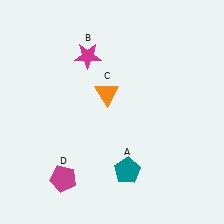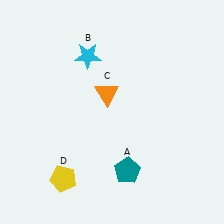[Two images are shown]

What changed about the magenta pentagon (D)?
In Image 1, D is magenta. In Image 2, it changed to yellow.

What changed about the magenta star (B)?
In Image 1, B is magenta. In Image 2, it changed to cyan.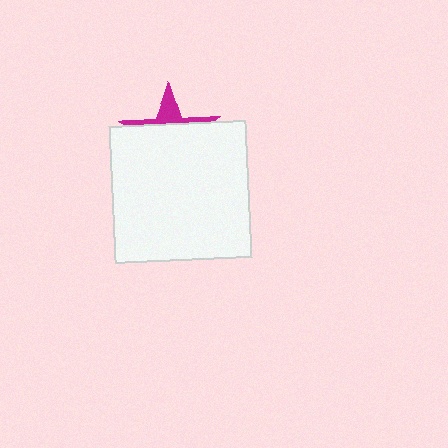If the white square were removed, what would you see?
You would see the complete magenta star.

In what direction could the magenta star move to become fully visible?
The magenta star could move up. That would shift it out from behind the white square entirely.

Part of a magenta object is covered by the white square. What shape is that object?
It is a star.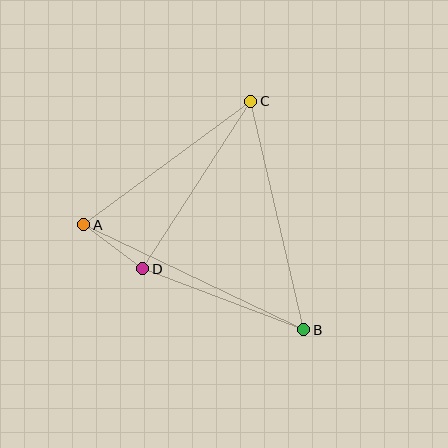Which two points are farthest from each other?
Points A and B are farthest from each other.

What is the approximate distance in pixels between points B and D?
The distance between B and D is approximately 172 pixels.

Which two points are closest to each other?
Points A and D are closest to each other.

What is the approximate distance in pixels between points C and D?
The distance between C and D is approximately 199 pixels.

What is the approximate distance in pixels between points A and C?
The distance between A and C is approximately 208 pixels.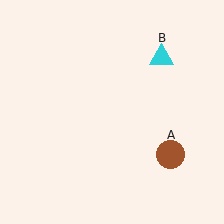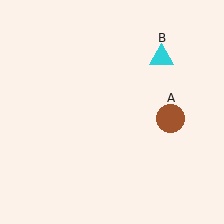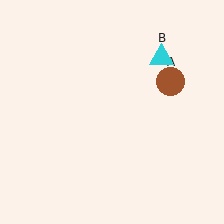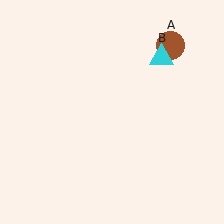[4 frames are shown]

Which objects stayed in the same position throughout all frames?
Cyan triangle (object B) remained stationary.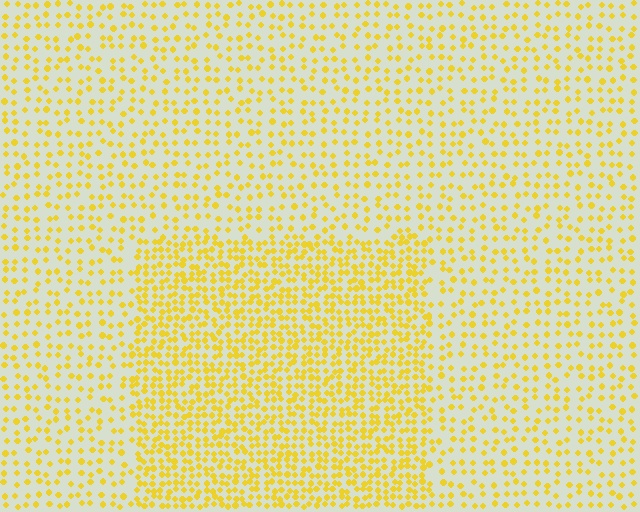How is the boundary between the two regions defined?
The boundary is defined by a change in element density (approximately 2.0x ratio). All elements are the same color, size, and shape.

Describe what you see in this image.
The image contains small yellow elements arranged at two different densities. A rectangle-shaped region is visible where the elements are more densely packed than the surrounding area.